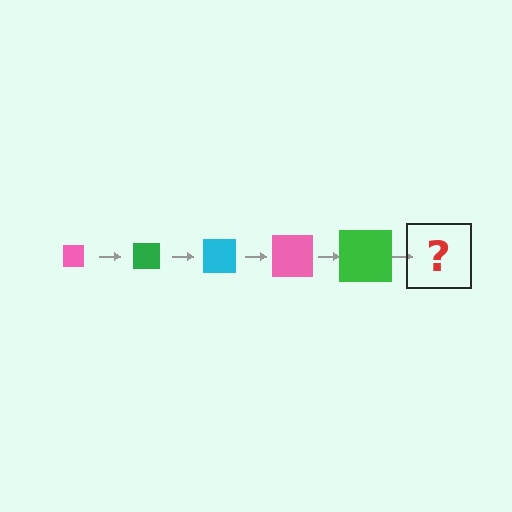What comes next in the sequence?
The next element should be a cyan square, larger than the previous one.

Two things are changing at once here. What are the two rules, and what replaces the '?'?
The two rules are that the square grows larger each step and the color cycles through pink, green, and cyan. The '?' should be a cyan square, larger than the previous one.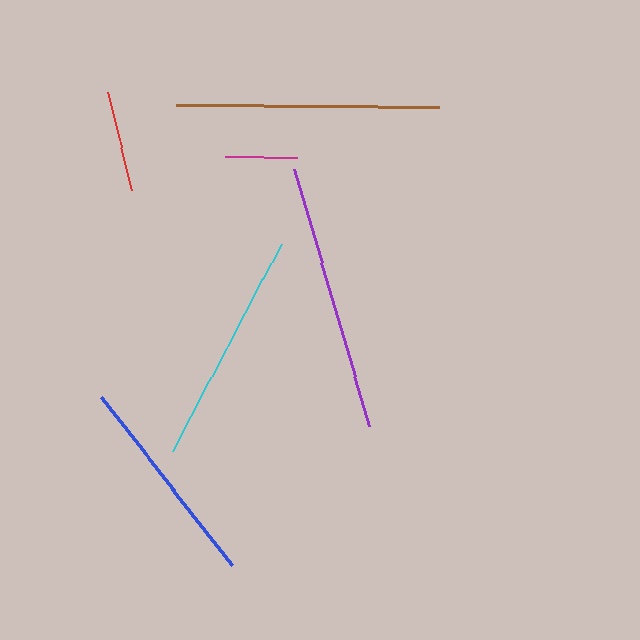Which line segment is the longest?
The purple line is the longest at approximately 268 pixels.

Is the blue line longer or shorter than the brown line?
The brown line is longer than the blue line.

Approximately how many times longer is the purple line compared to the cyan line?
The purple line is approximately 1.1 times the length of the cyan line.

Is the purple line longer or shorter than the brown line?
The purple line is longer than the brown line.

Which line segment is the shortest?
The magenta line is the shortest at approximately 72 pixels.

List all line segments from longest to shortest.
From longest to shortest: purple, brown, cyan, blue, red, magenta.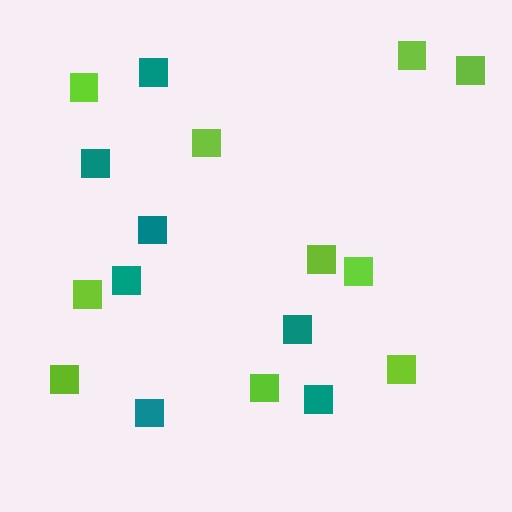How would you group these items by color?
There are 2 groups: one group of lime squares (10) and one group of teal squares (7).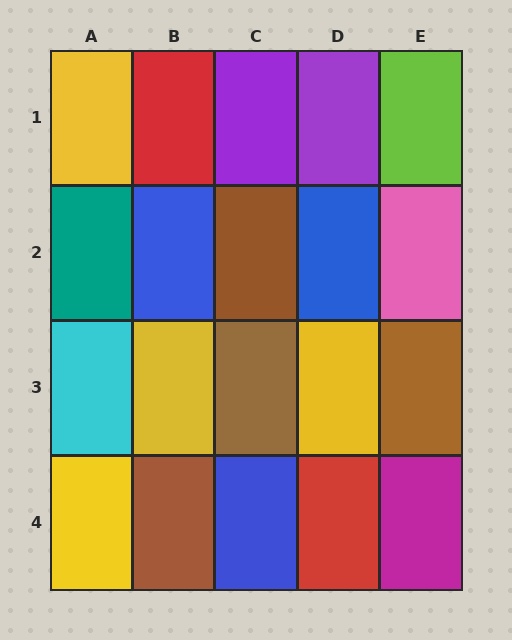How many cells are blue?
3 cells are blue.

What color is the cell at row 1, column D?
Purple.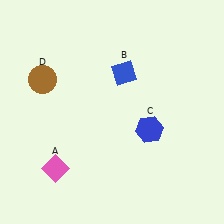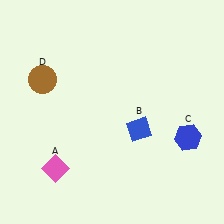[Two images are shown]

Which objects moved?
The objects that moved are: the blue diamond (B), the blue hexagon (C).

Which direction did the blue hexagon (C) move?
The blue hexagon (C) moved right.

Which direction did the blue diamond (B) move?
The blue diamond (B) moved down.